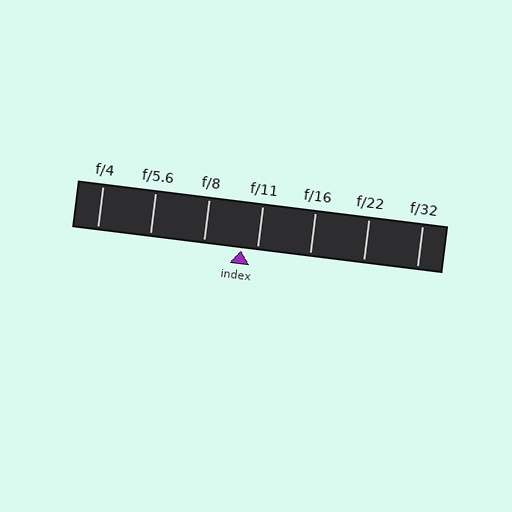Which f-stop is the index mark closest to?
The index mark is closest to f/11.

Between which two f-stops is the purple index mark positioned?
The index mark is between f/8 and f/11.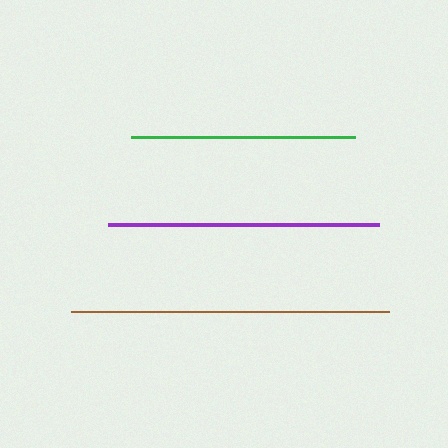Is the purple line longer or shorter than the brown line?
The brown line is longer than the purple line.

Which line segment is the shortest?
The green line is the shortest at approximately 224 pixels.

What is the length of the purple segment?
The purple segment is approximately 270 pixels long.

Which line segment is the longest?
The brown line is the longest at approximately 318 pixels.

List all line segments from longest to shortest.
From longest to shortest: brown, purple, green.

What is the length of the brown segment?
The brown segment is approximately 318 pixels long.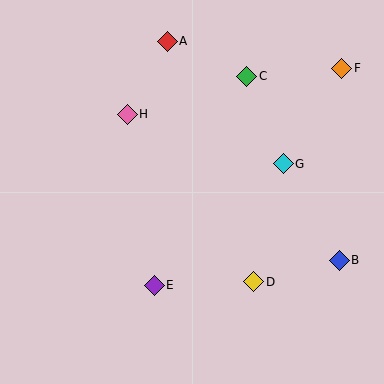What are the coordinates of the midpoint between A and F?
The midpoint between A and F is at (254, 55).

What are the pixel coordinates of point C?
Point C is at (247, 76).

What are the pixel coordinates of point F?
Point F is at (342, 68).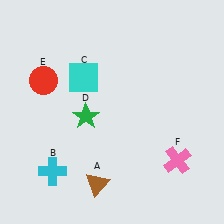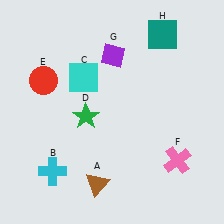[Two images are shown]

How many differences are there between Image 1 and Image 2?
There are 2 differences between the two images.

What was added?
A purple diamond (G), a teal square (H) were added in Image 2.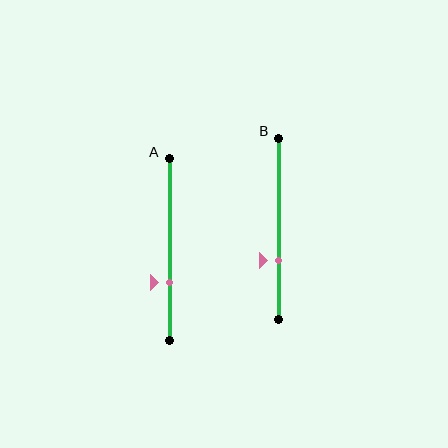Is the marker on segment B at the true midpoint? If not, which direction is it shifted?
No, the marker on segment B is shifted downward by about 17% of the segment length.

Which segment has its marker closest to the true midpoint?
Segment B has its marker closest to the true midpoint.